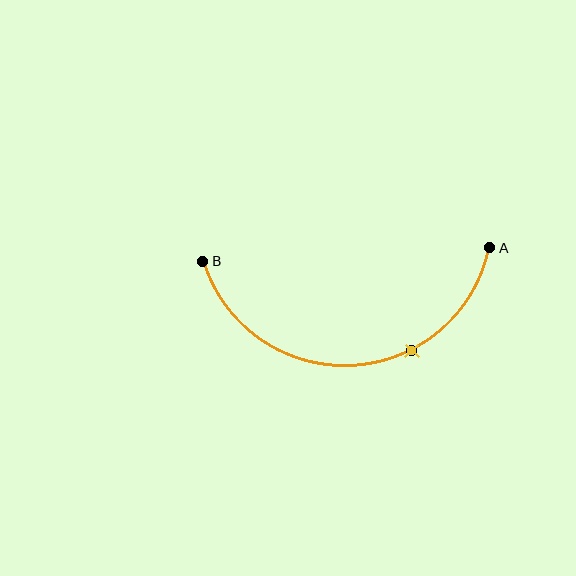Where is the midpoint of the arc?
The arc midpoint is the point on the curve farthest from the straight line joining A and B. It sits below that line.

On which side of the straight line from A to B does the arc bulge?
The arc bulges below the straight line connecting A and B.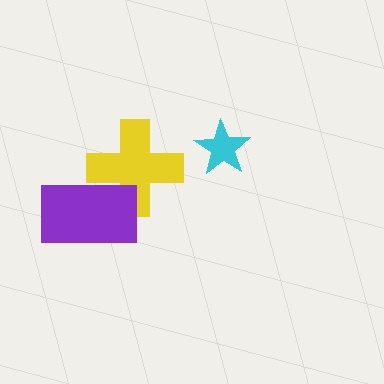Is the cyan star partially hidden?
No, no other shape covers it.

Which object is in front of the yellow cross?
The purple rectangle is in front of the yellow cross.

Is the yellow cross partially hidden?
Yes, it is partially covered by another shape.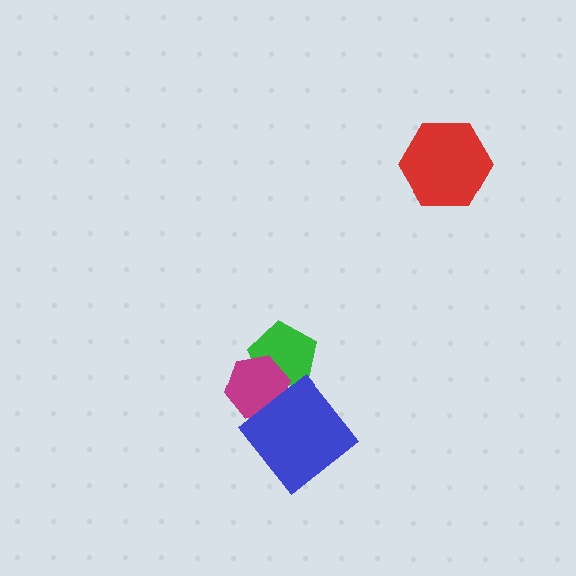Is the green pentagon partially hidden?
Yes, it is partially covered by another shape.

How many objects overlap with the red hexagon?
0 objects overlap with the red hexagon.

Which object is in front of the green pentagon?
The magenta hexagon is in front of the green pentagon.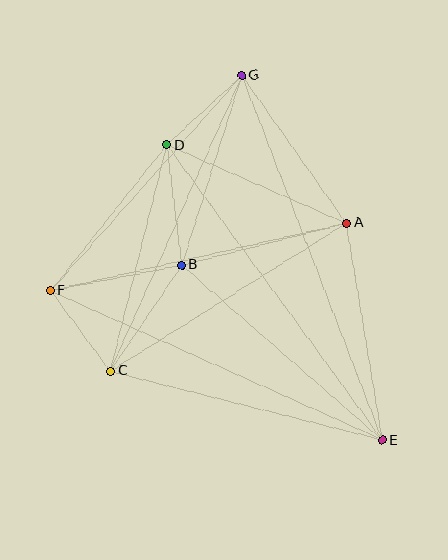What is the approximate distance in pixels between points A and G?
The distance between A and G is approximately 181 pixels.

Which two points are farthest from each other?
Points E and G are farthest from each other.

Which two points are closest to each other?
Points C and F are closest to each other.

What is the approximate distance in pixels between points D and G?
The distance between D and G is approximately 102 pixels.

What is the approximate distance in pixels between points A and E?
The distance between A and E is approximately 220 pixels.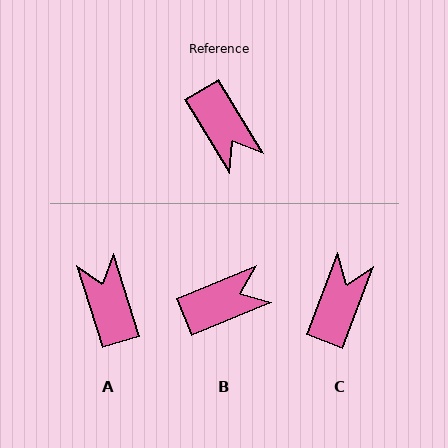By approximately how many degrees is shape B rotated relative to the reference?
Approximately 81 degrees counter-clockwise.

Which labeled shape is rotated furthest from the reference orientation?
A, about 167 degrees away.